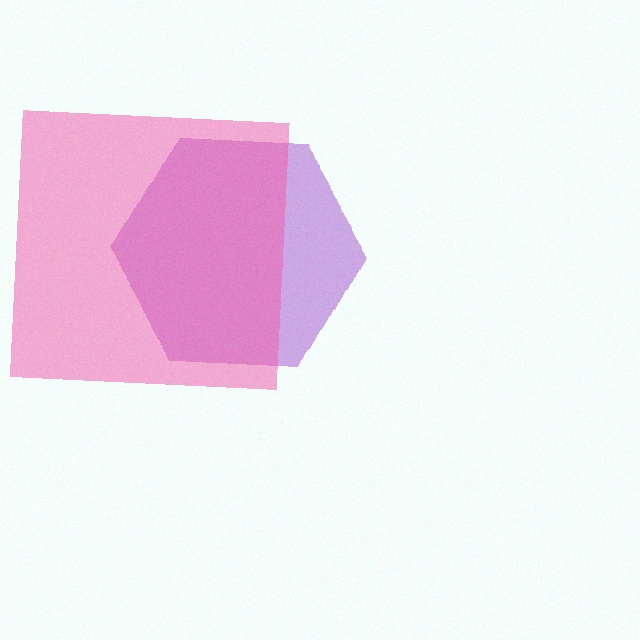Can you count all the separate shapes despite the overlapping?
Yes, there are 2 separate shapes.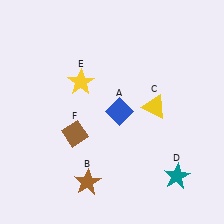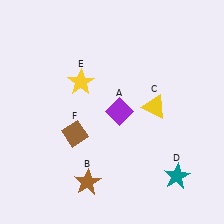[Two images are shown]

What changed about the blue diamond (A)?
In Image 1, A is blue. In Image 2, it changed to purple.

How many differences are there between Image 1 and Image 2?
There is 1 difference between the two images.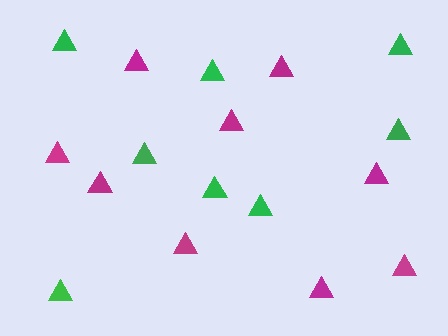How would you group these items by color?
There are 2 groups: one group of green triangles (8) and one group of magenta triangles (9).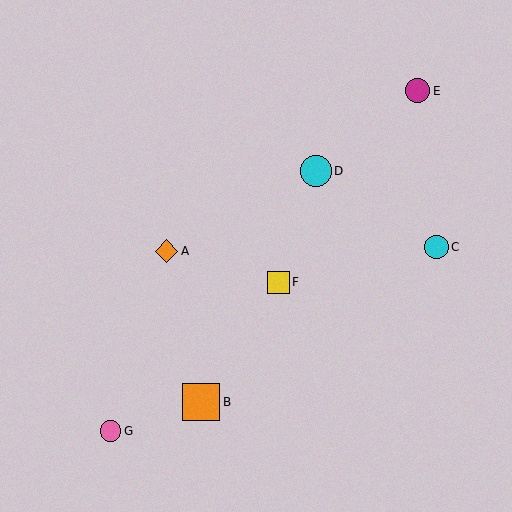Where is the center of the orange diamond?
The center of the orange diamond is at (166, 251).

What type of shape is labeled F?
Shape F is a yellow square.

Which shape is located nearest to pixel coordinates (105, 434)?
The pink circle (labeled G) at (110, 431) is nearest to that location.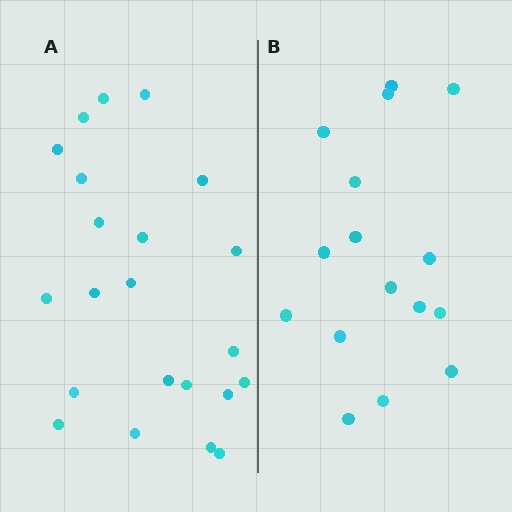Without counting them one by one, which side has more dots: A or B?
Region A (the left region) has more dots.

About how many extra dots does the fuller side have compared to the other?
Region A has about 6 more dots than region B.